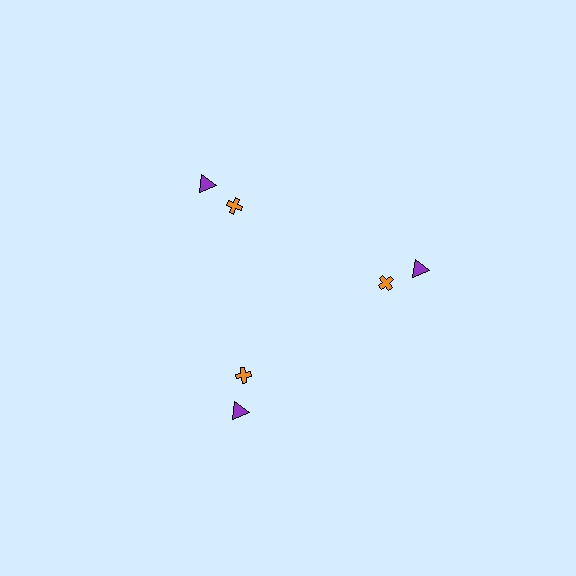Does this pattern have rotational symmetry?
Yes, this pattern has 3-fold rotational symmetry. It looks the same after rotating 120 degrees around the center.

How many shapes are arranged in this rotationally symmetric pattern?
There are 6 shapes, arranged in 3 groups of 2.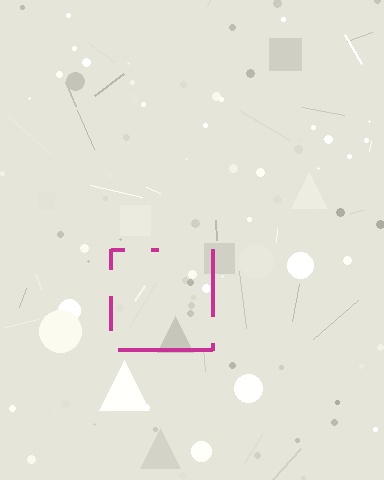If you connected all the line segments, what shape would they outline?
They would outline a square.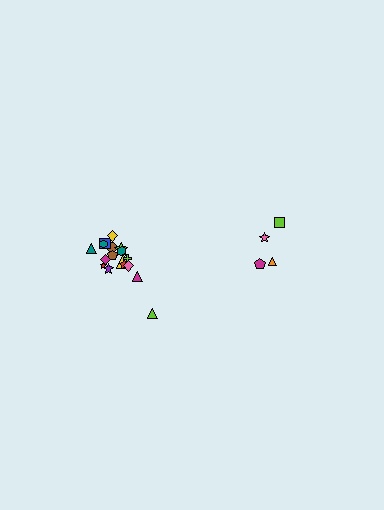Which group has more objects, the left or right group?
The left group.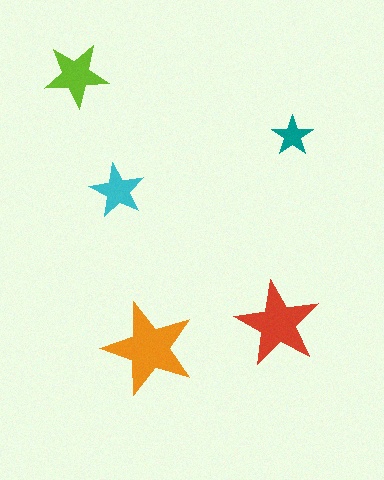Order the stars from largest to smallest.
the orange one, the red one, the lime one, the cyan one, the teal one.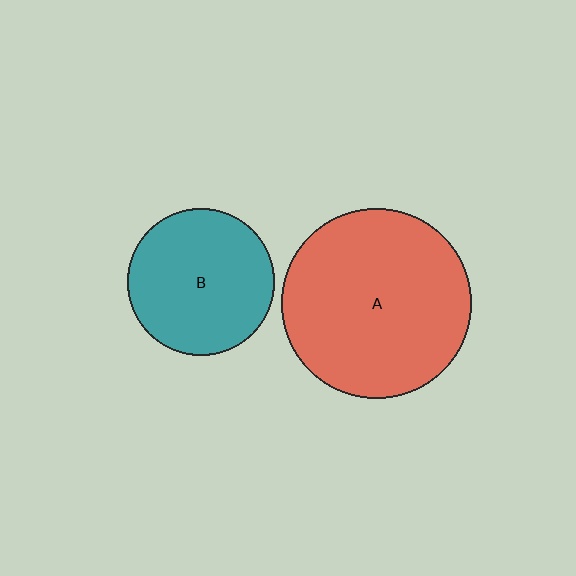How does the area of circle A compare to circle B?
Approximately 1.7 times.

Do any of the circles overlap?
No, none of the circles overlap.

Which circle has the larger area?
Circle A (red).